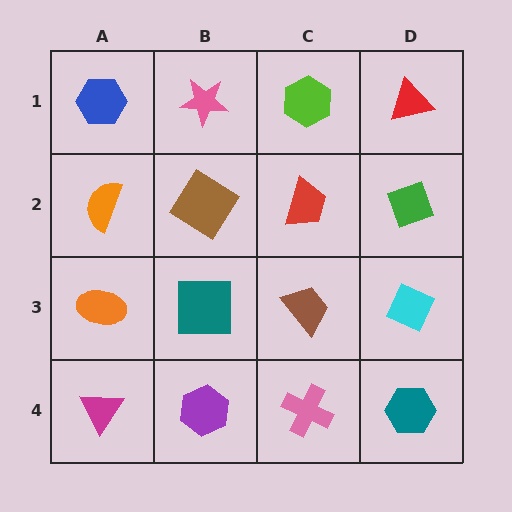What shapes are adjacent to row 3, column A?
An orange semicircle (row 2, column A), a magenta triangle (row 4, column A), a teal square (row 3, column B).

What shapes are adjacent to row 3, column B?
A brown diamond (row 2, column B), a purple hexagon (row 4, column B), an orange ellipse (row 3, column A), a brown trapezoid (row 3, column C).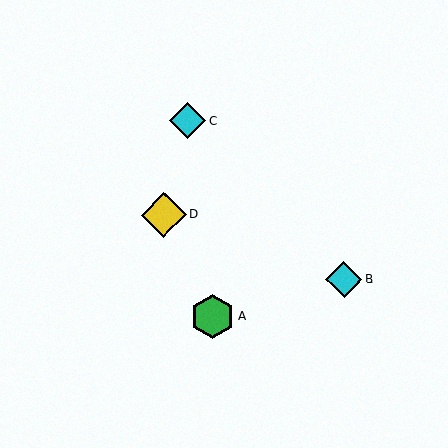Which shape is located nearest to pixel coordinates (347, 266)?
The cyan diamond (labeled B) at (344, 279) is nearest to that location.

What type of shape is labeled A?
Shape A is a green hexagon.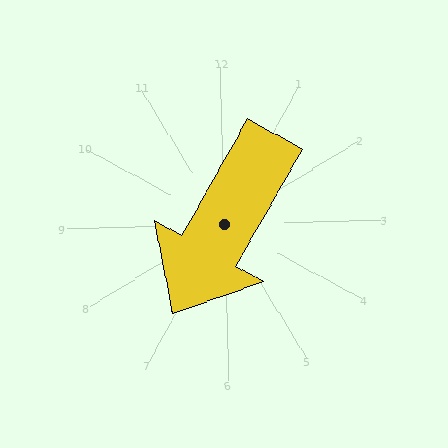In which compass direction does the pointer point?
Southwest.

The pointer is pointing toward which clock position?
Roughly 7 o'clock.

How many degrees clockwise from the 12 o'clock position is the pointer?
Approximately 211 degrees.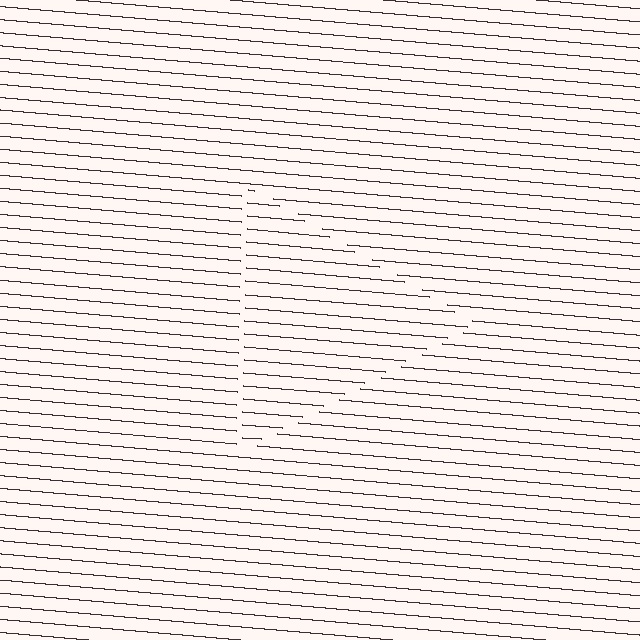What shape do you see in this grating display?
An illusory triangle. The interior of the shape contains the same grating, shifted by half a period — the contour is defined by the phase discontinuity where line-ends from the inner and outer gratings abut.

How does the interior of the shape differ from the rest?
The interior of the shape contains the same grating, shifted by half a period — the contour is defined by the phase discontinuity where line-ends from the inner and outer gratings abut.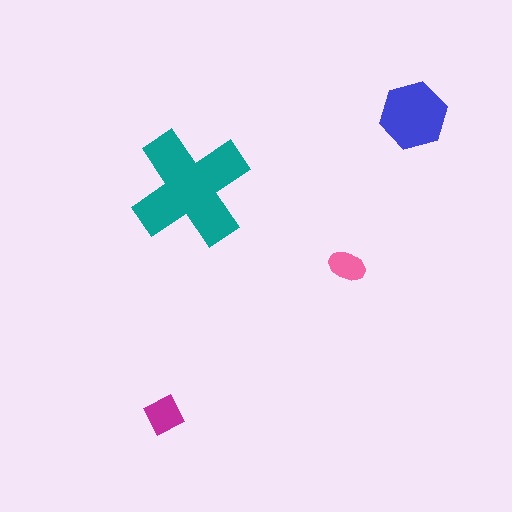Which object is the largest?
The teal cross.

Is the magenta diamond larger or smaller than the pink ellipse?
Larger.